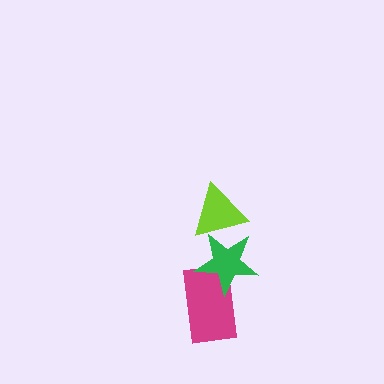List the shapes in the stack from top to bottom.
From top to bottom: the lime triangle, the green star, the magenta rectangle.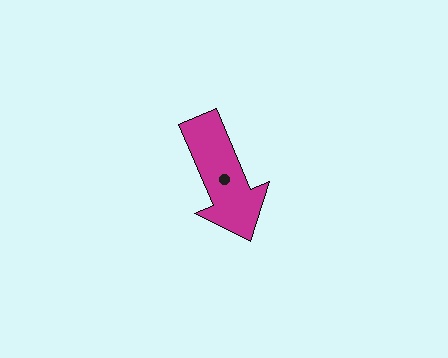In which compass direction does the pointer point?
Southeast.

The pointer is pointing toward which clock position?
Roughly 5 o'clock.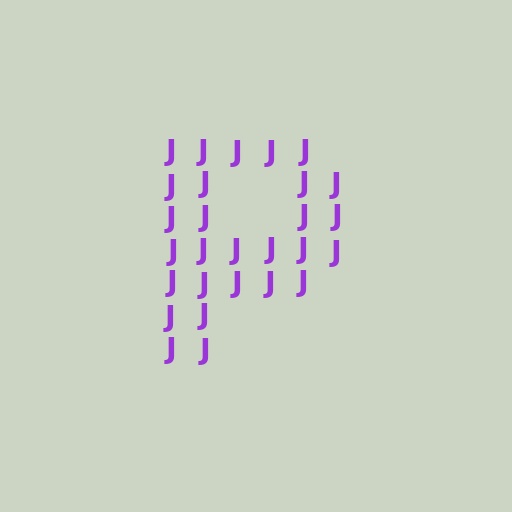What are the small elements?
The small elements are letter J's.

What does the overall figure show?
The overall figure shows the letter P.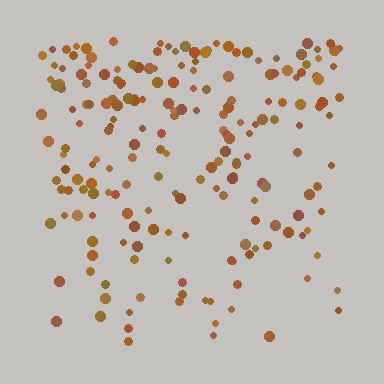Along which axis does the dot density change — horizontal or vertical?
Vertical.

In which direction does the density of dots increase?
From bottom to top, with the top side densest.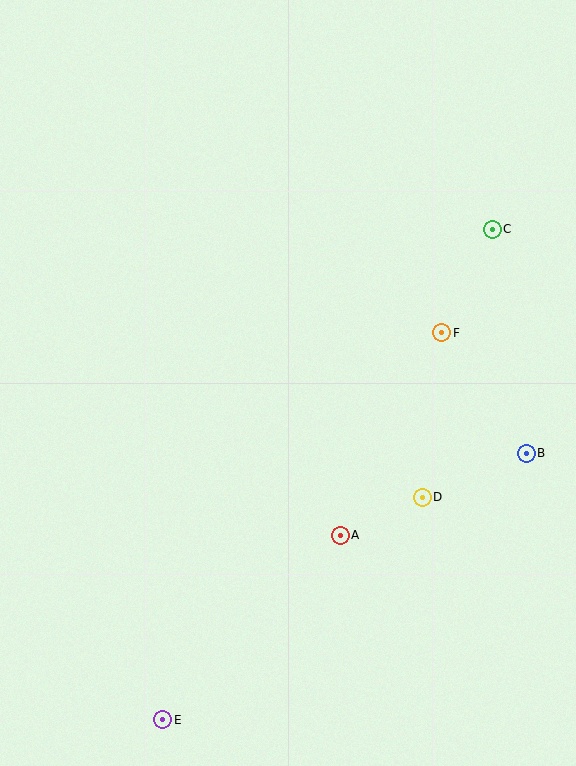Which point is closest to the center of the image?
Point A at (340, 535) is closest to the center.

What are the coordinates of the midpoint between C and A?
The midpoint between C and A is at (416, 382).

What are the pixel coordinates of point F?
Point F is at (442, 333).